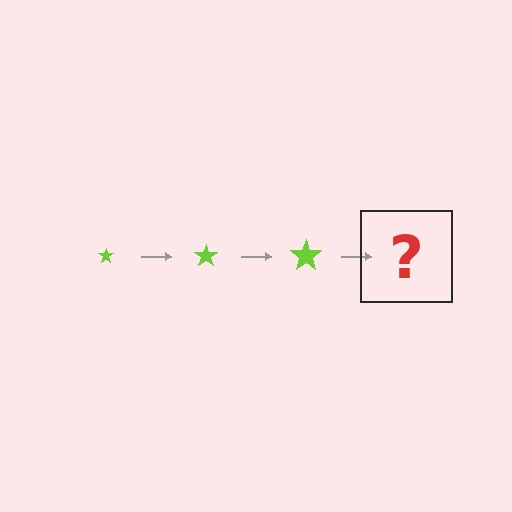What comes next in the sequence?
The next element should be a lime star, larger than the previous one.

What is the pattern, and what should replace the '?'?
The pattern is that the star gets progressively larger each step. The '?' should be a lime star, larger than the previous one.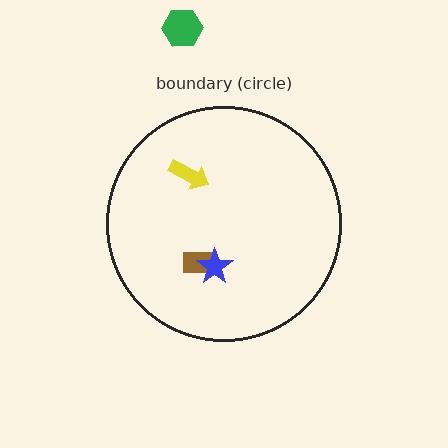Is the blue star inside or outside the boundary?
Inside.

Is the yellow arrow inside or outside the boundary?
Inside.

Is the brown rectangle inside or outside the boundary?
Inside.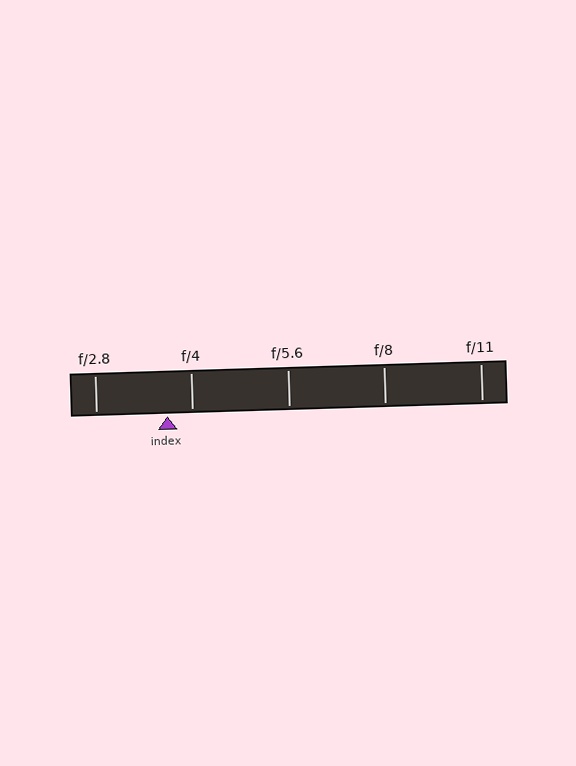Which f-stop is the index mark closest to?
The index mark is closest to f/4.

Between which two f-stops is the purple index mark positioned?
The index mark is between f/2.8 and f/4.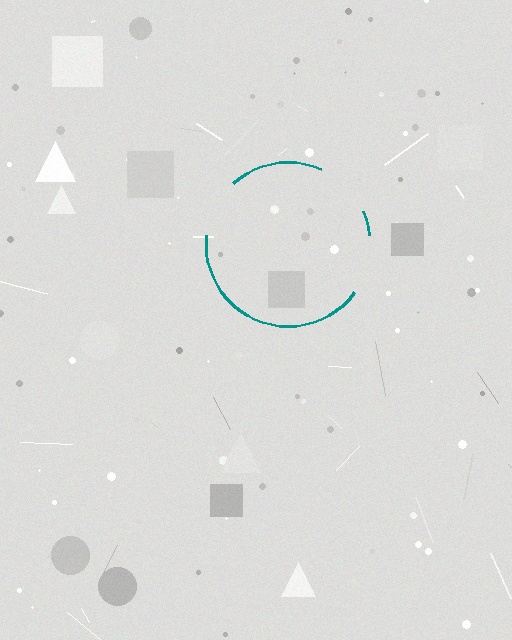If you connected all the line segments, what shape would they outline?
They would outline a circle.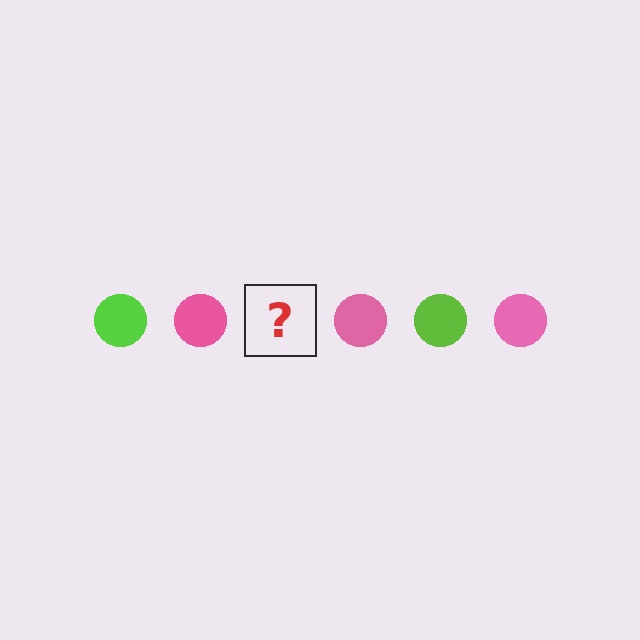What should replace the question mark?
The question mark should be replaced with a lime circle.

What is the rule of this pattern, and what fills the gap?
The rule is that the pattern cycles through lime, pink circles. The gap should be filled with a lime circle.